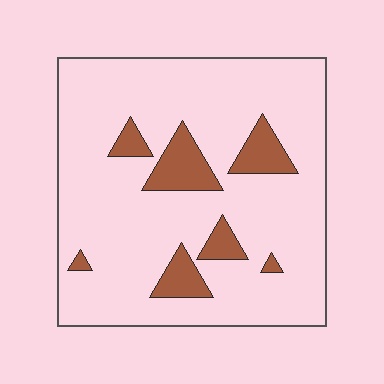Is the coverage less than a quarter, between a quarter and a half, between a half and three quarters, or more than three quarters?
Less than a quarter.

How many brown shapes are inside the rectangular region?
7.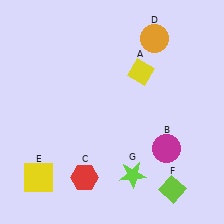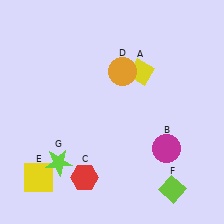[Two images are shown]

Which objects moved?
The objects that moved are: the orange circle (D), the lime star (G).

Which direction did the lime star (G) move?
The lime star (G) moved left.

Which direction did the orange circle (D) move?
The orange circle (D) moved down.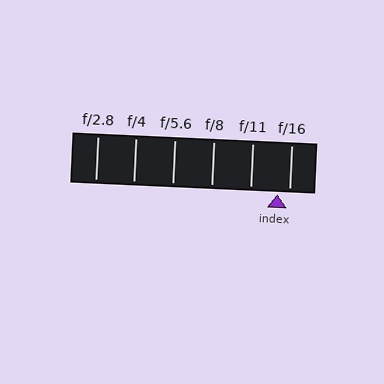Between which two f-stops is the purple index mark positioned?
The index mark is between f/11 and f/16.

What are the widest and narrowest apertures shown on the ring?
The widest aperture shown is f/2.8 and the narrowest is f/16.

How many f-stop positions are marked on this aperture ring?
There are 6 f-stop positions marked.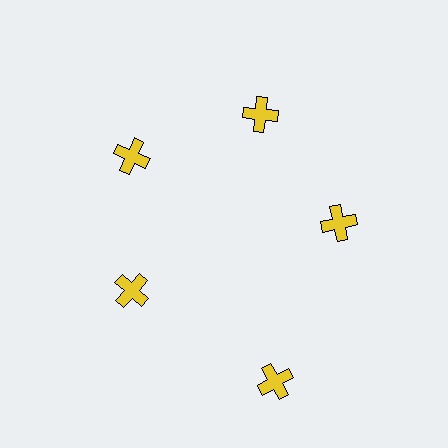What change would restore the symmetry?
The symmetry would be restored by moving it inward, back onto the ring so that all 5 crosses sit at equal angles and equal distance from the center.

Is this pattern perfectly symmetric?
No. The 5 yellow crosses are arranged in a ring, but one element near the 5 o'clock position is pushed outward from the center, breaking the 5-fold rotational symmetry.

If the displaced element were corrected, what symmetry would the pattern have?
It would have 5-fold rotational symmetry — the pattern would map onto itself every 72 degrees.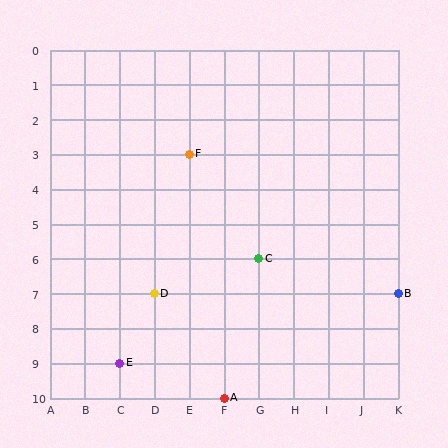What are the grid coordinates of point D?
Point D is at grid coordinates (D, 7).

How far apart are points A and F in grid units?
Points A and F are 1 column and 7 rows apart (about 7.1 grid units diagonally).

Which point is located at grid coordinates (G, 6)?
Point C is at (G, 6).